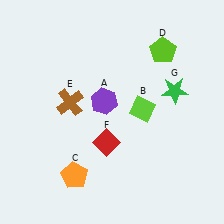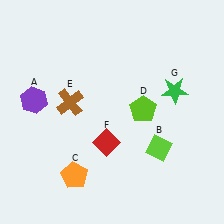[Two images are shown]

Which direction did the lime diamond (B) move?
The lime diamond (B) moved down.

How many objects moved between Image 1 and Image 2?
3 objects moved between the two images.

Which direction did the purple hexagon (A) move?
The purple hexagon (A) moved left.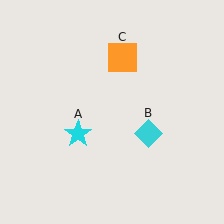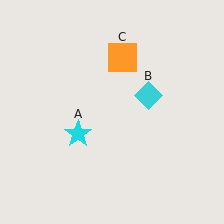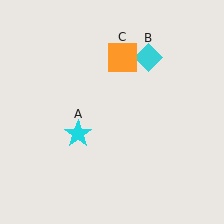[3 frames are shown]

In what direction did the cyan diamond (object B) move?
The cyan diamond (object B) moved up.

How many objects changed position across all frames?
1 object changed position: cyan diamond (object B).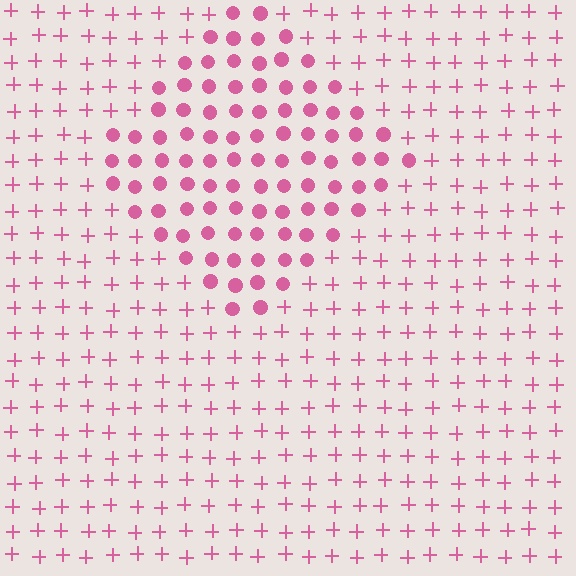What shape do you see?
I see a diamond.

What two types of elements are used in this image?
The image uses circles inside the diamond region and plus signs outside it.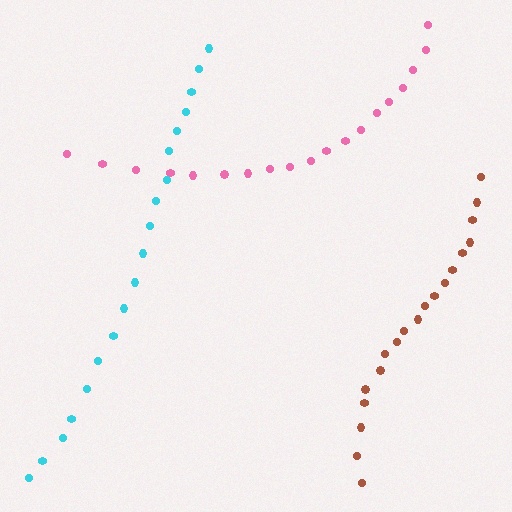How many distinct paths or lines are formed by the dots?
There are 3 distinct paths.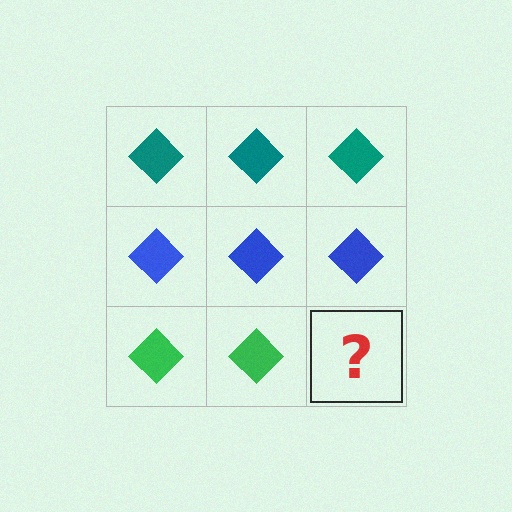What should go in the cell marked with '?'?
The missing cell should contain a green diamond.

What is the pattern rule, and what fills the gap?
The rule is that each row has a consistent color. The gap should be filled with a green diamond.